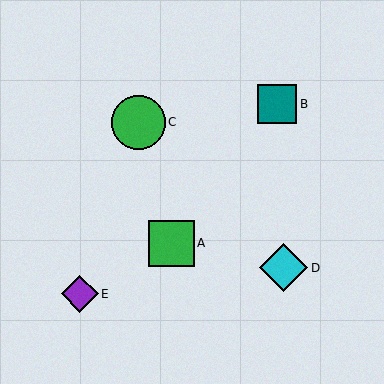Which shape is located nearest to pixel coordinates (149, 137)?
The green circle (labeled C) at (138, 122) is nearest to that location.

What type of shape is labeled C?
Shape C is a green circle.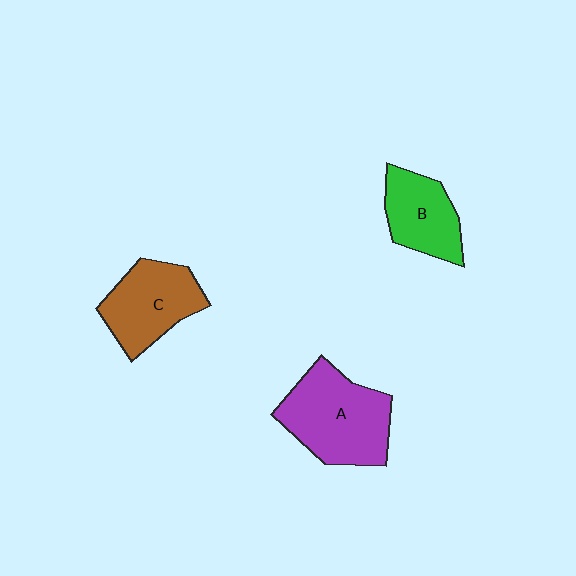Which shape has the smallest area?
Shape B (green).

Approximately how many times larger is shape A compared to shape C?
Approximately 1.3 times.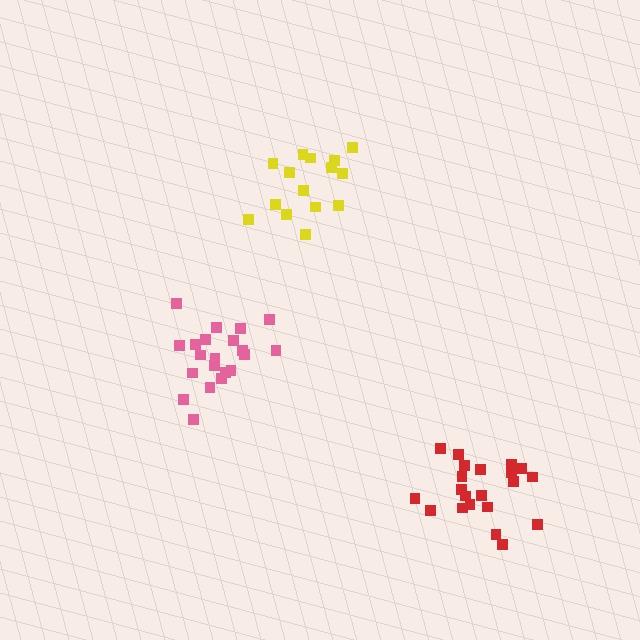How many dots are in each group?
Group 1: 21 dots, Group 2: 21 dots, Group 3: 15 dots (57 total).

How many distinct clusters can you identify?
There are 3 distinct clusters.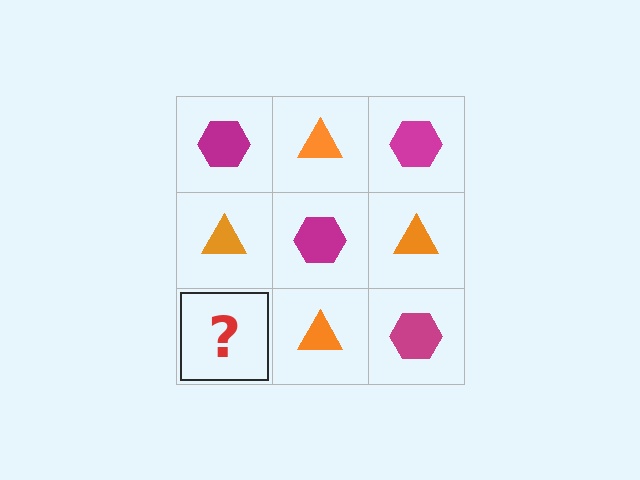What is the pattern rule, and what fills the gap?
The rule is that it alternates magenta hexagon and orange triangle in a checkerboard pattern. The gap should be filled with a magenta hexagon.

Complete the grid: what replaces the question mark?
The question mark should be replaced with a magenta hexagon.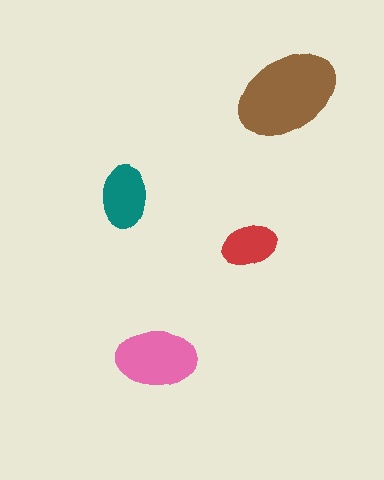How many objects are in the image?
There are 4 objects in the image.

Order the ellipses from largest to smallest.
the brown one, the pink one, the teal one, the red one.